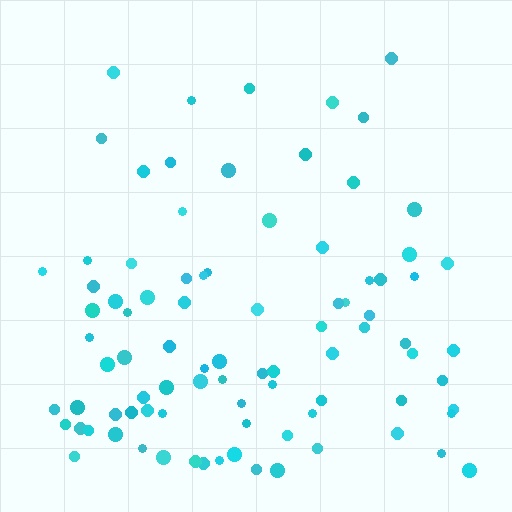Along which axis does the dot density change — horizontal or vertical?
Vertical.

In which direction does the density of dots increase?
From top to bottom, with the bottom side densest.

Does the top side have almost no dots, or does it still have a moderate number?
Still a moderate number, just noticeably fewer than the bottom.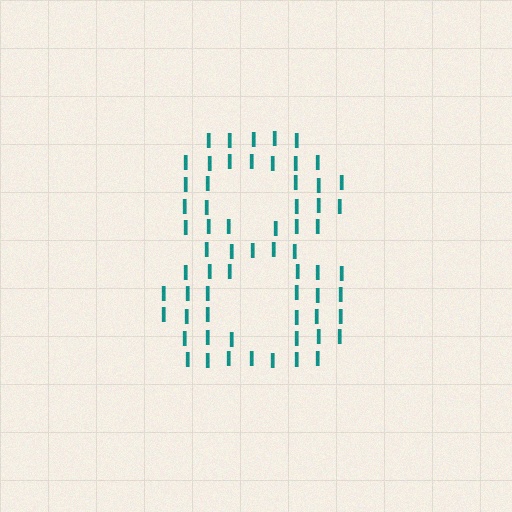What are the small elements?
The small elements are letter I's.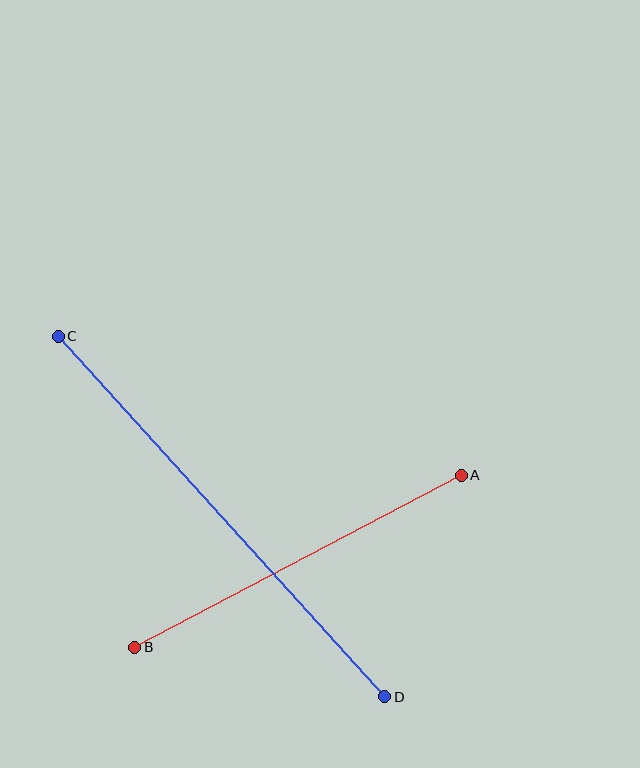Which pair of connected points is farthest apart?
Points C and D are farthest apart.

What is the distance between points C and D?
The distance is approximately 487 pixels.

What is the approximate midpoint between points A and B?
The midpoint is at approximately (298, 561) pixels.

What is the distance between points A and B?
The distance is approximately 369 pixels.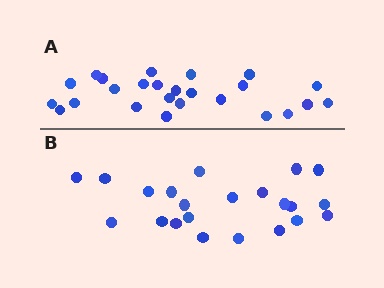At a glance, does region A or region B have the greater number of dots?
Region A (the top region) has more dots.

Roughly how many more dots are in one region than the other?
Region A has just a few more — roughly 2 or 3 more dots than region B.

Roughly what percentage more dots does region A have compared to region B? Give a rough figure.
About 15% more.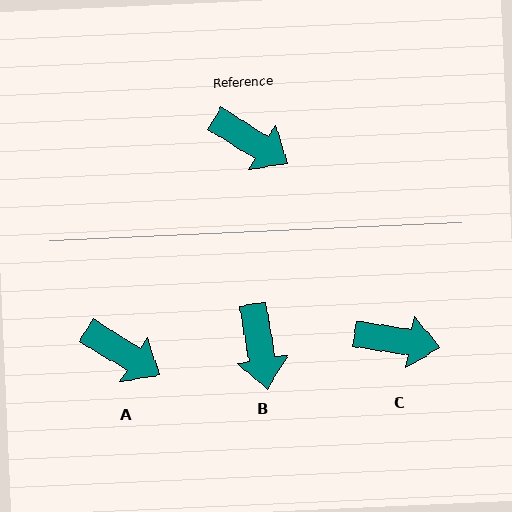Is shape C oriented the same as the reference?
No, it is off by about 22 degrees.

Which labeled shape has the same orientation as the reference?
A.